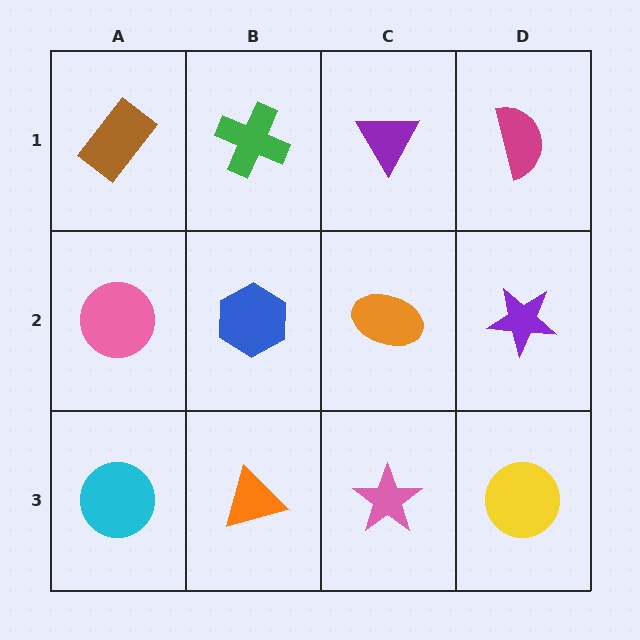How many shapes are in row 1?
4 shapes.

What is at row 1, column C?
A purple triangle.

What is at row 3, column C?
A pink star.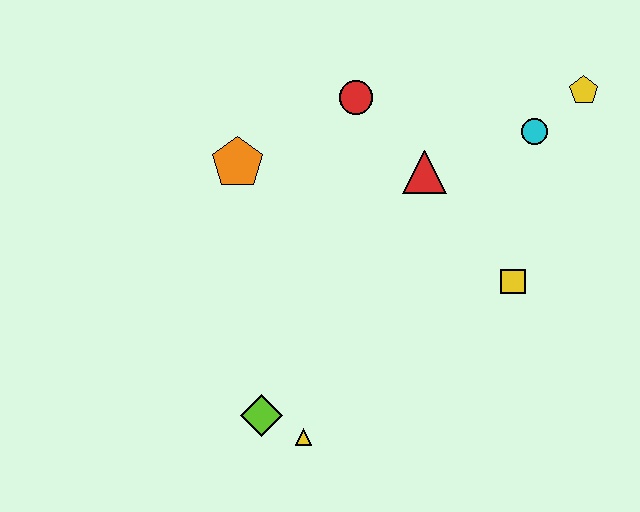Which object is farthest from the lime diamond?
The yellow pentagon is farthest from the lime diamond.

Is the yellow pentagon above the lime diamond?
Yes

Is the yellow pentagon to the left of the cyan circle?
No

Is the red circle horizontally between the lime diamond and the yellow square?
Yes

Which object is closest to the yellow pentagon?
The cyan circle is closest to the yellow pentagon.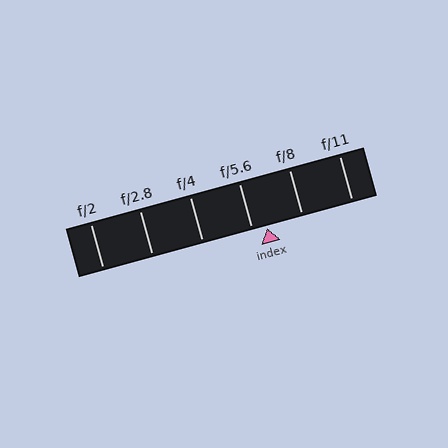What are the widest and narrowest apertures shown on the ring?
The widest aperture shown is f/2 and the narrowest is f/11.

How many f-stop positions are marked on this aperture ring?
There are 6 f-stop positions marked.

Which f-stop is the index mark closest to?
The index mark is closest to f/5.6.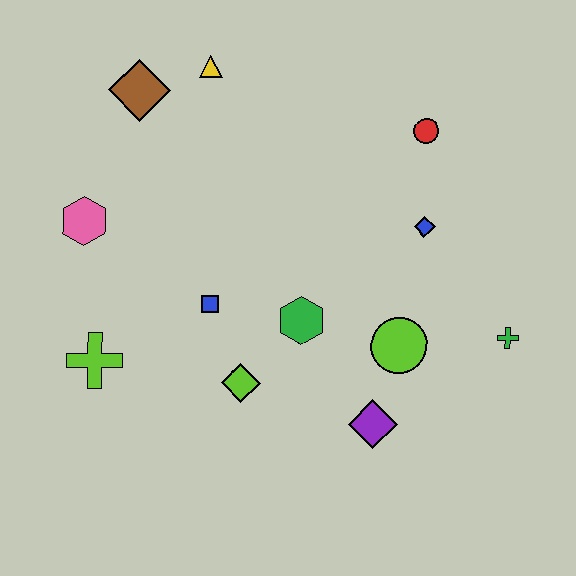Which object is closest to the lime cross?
The blue square is closest to the lime cross.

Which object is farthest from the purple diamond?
The brown diamond is farthest from the purple diamond.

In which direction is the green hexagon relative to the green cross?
The green hexagon is to the left of the green cross.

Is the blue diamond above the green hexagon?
Yes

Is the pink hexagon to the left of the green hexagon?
Yes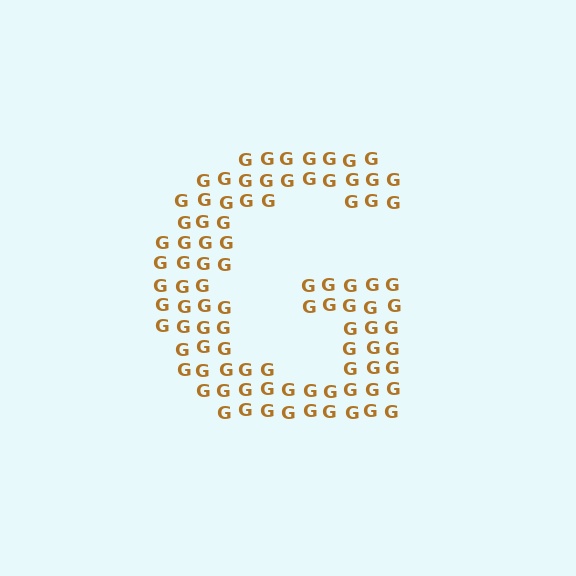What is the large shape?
The large shape is the letter G.